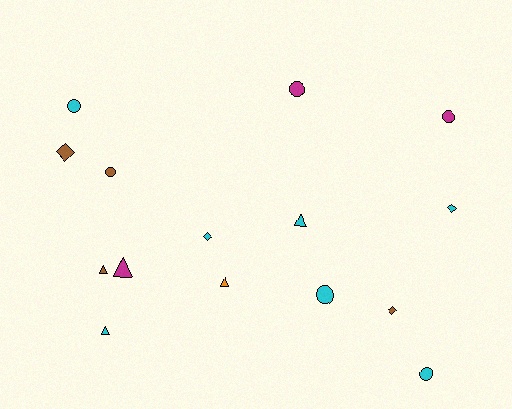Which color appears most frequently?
Cyan, with 7 objects.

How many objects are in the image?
There are 15 objects.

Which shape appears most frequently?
Circle, with 6 objects.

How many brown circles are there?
There is 1 brown circle.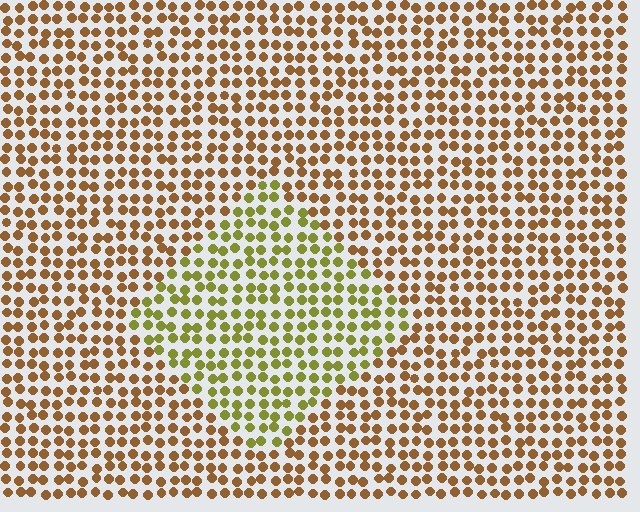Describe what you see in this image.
The image is filled with small brown elements in a uniform arrangement. A diamond-shaped region is visible where the elements are tinted to a slightly different hue, forming a subtle color boundary.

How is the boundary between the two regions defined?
The boundary is defined purely by a slight shift in hue (about 40 degrees). Spacing, size, and orientation are identical on both sides.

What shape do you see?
I see a diamond.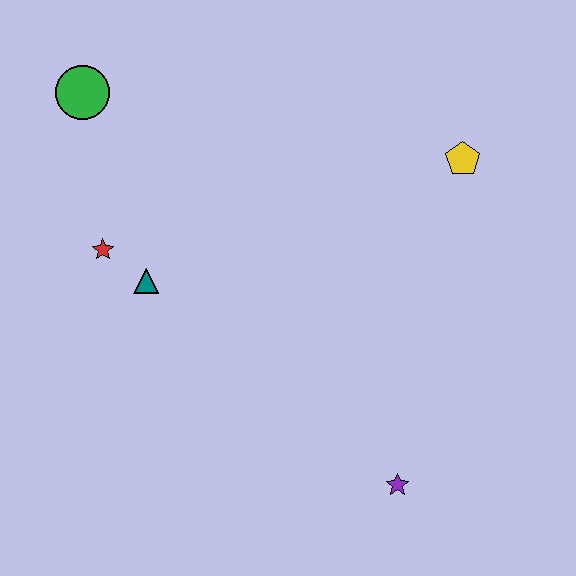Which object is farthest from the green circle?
The purple star is farthest from the green circle.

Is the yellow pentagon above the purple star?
Yes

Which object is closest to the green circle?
The red star is closest to the green circle.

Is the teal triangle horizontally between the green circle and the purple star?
Yes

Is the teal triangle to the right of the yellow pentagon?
No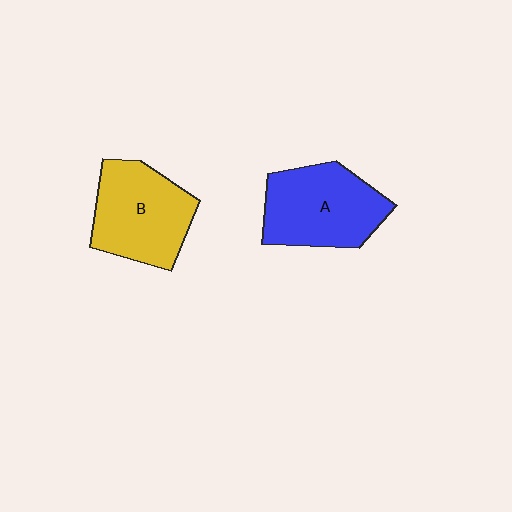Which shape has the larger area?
Shape A (blue).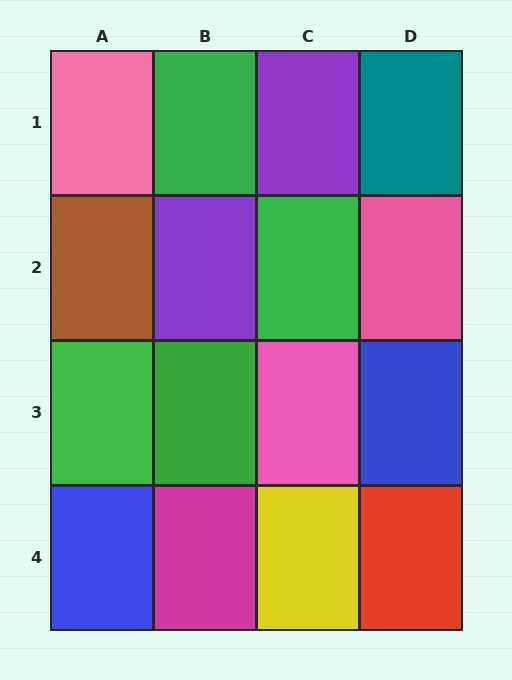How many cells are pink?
3 cells are pink.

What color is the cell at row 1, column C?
Purple.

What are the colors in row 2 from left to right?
Brown, purple, green, pink.